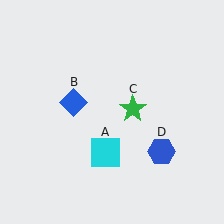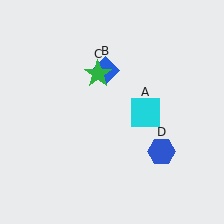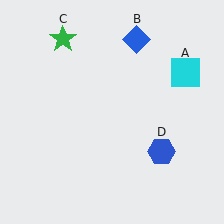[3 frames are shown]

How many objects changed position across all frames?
3 objects changed position: cyan square (object A), blue diamond (object B), green star (object C).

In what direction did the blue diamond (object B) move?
The blue diamond (object B) moved up and to the right.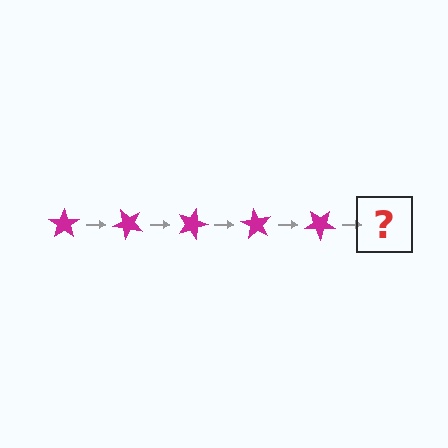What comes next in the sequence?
The next element should be a magenta star rotated 225 degrees.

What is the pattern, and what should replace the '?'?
The pattern is that the star rotates 45 degrees each step. The '?' should be a magenta star rotated 225 degrees.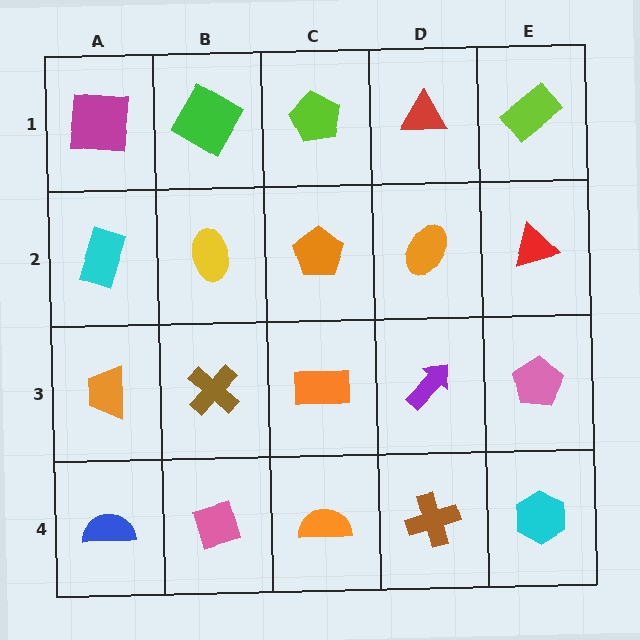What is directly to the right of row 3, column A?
A brown cross.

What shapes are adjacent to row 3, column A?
A cyan rectangle (row 2, column A), a blue semicircle (row 4, column A), a brown cross (row 3, column B).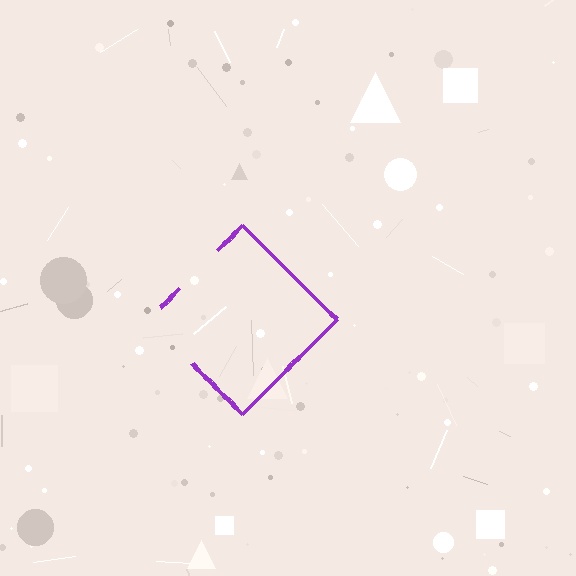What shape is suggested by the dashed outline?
The dashed outline suggests a diamond.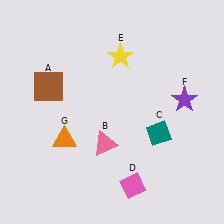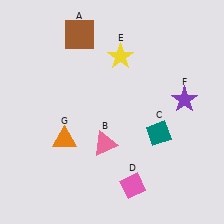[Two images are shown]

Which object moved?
The brown square (A) moved up.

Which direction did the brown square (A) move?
The brown square (A) moved up.